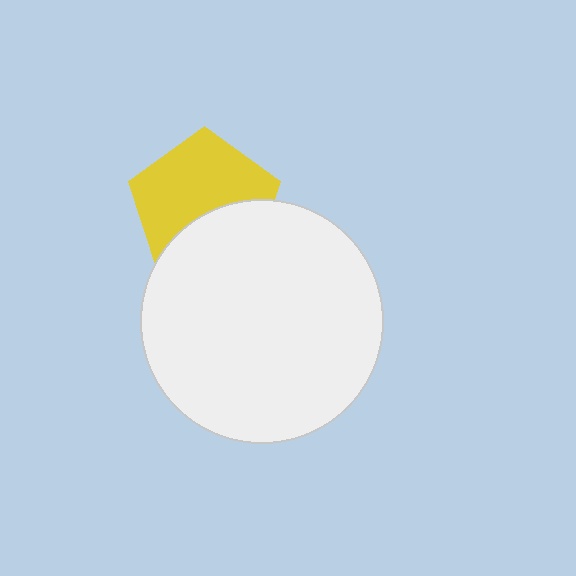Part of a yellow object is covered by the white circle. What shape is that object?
It is a pentagon.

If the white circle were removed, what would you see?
You would see the complete yellow pentagon.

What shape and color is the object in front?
The object in front is a white circle.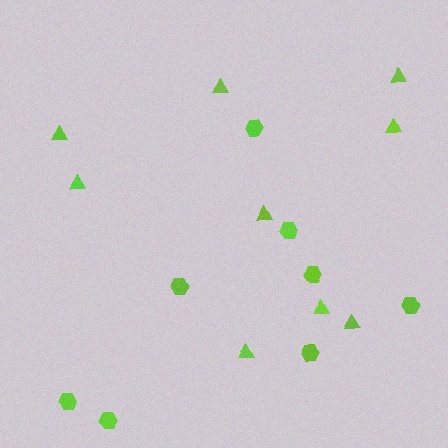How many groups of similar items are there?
There are 2 groups: one group of triangles (9) and one group of hexagons (8).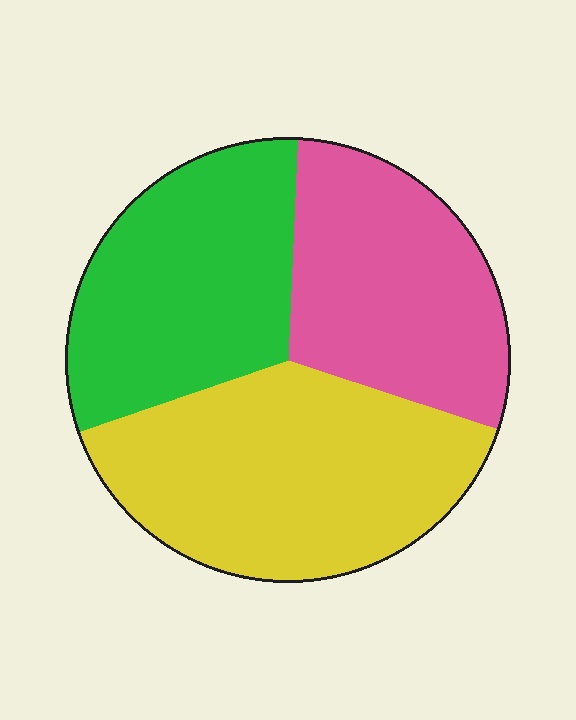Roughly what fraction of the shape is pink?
Pink takes up about one third (1/3) of the shape.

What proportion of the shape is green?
Green covers around 30% of the shape.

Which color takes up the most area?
Yellow, at roughly 40%.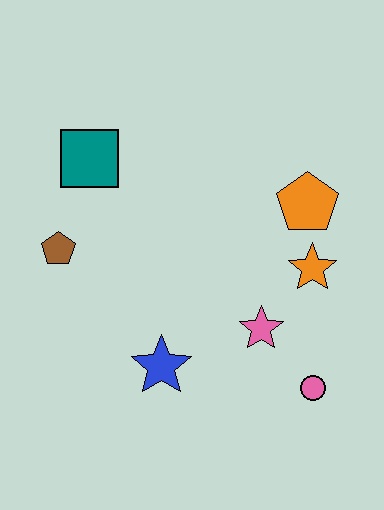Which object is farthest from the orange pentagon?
The brown pentagon is farthest from the orange pentagon.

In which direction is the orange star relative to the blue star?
The orange star is to the right of the blue star.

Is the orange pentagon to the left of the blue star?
No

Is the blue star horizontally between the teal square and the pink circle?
Yes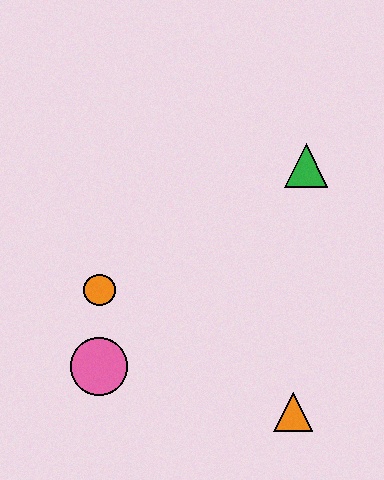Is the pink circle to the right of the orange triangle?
No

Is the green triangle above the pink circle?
Yes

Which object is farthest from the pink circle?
The green triangle is farthest from the pink circle.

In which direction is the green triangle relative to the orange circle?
The green triangle is to the right of the orange circle.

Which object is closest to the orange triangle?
The pink circle is closest to the orange triangle.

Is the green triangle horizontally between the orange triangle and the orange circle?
No